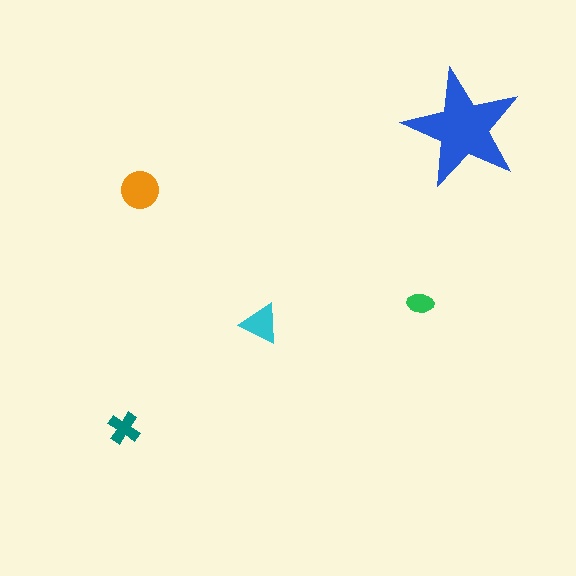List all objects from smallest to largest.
The green ellipse, the teal cross, the cyan triangle, the orange circle, the blue star.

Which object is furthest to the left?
The teal cross is leftmost.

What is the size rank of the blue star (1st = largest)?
1st.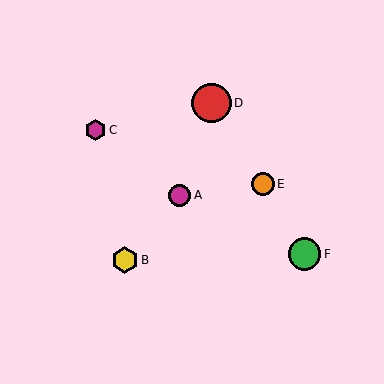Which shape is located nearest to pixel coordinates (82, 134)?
The magenta hexagon (labeled C) at (96, 130) is nearest to that location.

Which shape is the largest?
The red circle (labeled D) is the largest.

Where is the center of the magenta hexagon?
The center of the magenta hexagon is at (96, 130).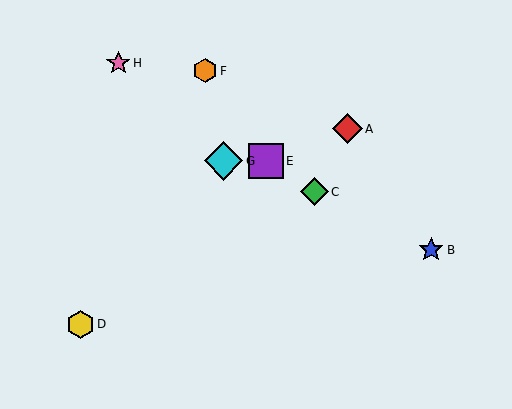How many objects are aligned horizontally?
2 objects (E, G) are aligned horizontally.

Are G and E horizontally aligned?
Yes, both are at y≈161.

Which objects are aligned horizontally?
Objects E, G are aligned horizontally.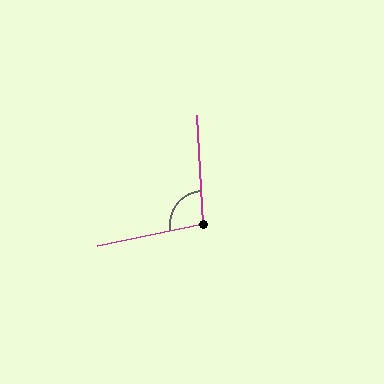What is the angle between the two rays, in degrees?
Approximately 99 degrees.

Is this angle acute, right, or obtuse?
It is obtuse.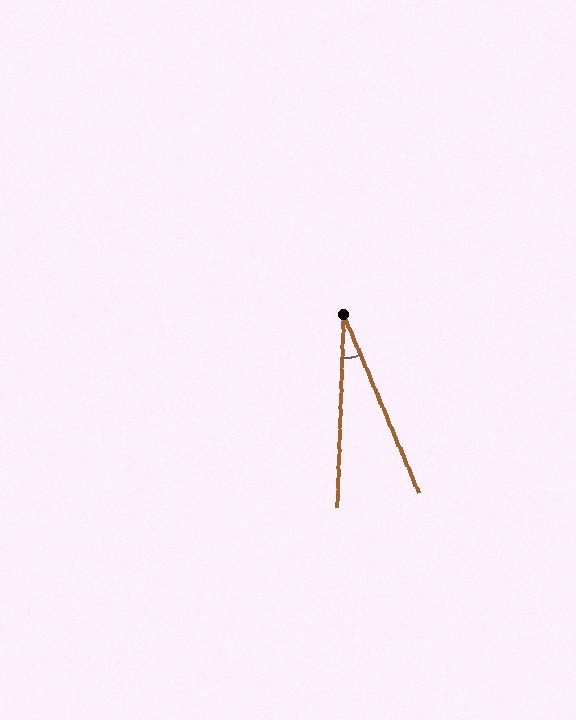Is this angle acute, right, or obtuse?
It is acute.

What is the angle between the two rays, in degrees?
Approximately 25 degrees.